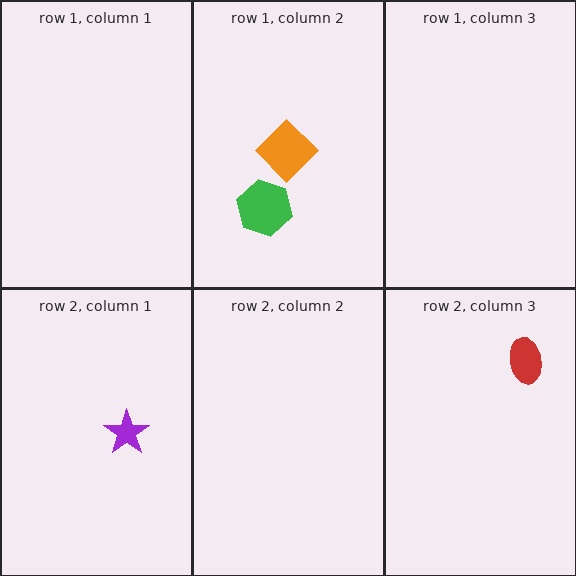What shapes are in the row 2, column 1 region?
The purple star.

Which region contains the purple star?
The row 2, column 1 region.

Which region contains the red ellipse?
The row 2, column 3 region.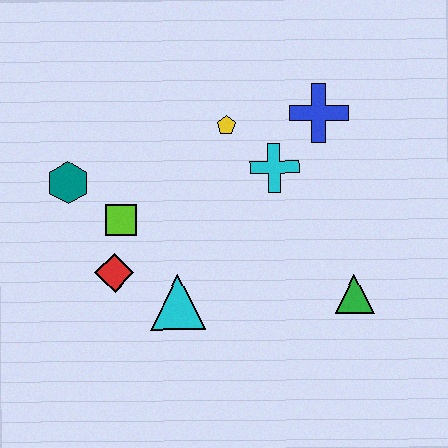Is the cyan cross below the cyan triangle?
No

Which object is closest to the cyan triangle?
The red diamond is closest to the cyan triangle.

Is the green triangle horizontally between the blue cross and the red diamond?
No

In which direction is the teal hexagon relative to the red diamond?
The teal hexagon is above the red diamond.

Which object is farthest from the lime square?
The green triangle is farthest from the lime square.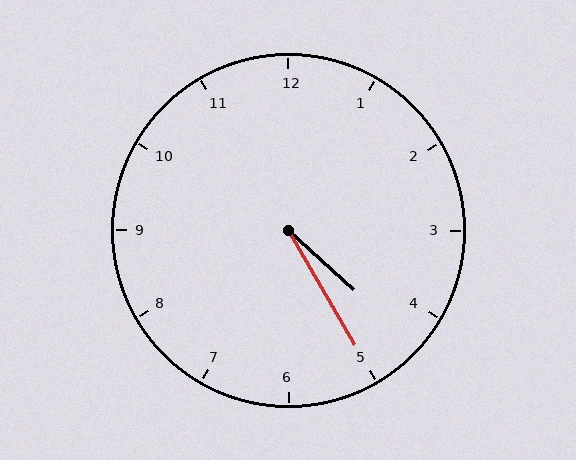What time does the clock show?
4:25.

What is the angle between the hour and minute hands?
Approximately 18 degrees.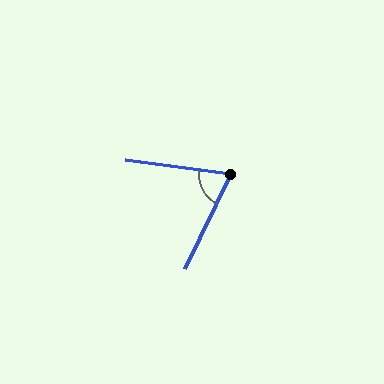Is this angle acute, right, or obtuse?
It is acute.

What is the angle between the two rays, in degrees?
Approximately 71 degrees.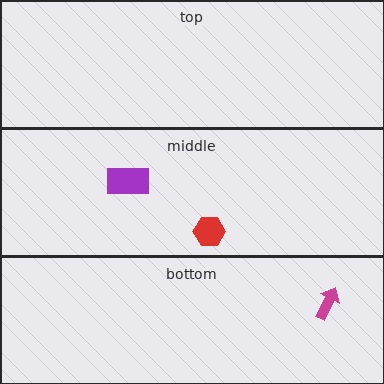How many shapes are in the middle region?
2.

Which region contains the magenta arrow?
The bottom region.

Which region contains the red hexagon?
The middle region.